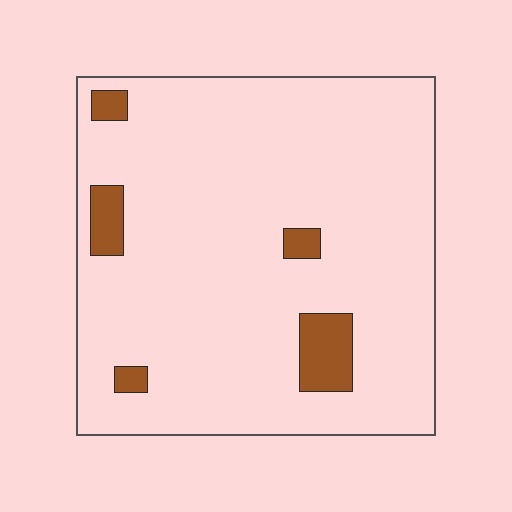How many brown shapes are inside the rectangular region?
5.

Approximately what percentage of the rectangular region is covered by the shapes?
Approximately 10%.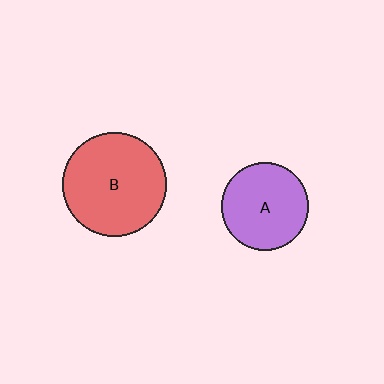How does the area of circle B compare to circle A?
Approximately 1.4 times.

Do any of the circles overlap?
No, none of the circles overlap.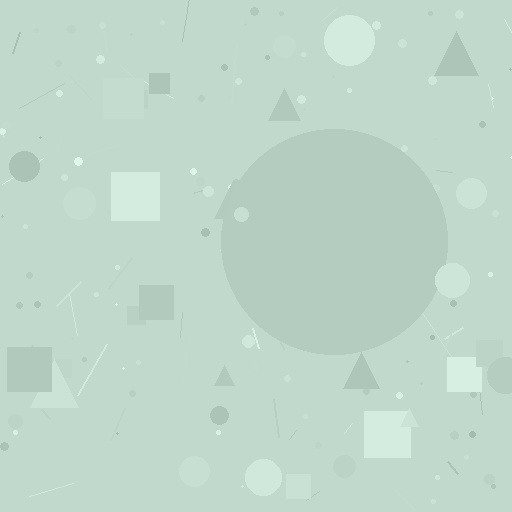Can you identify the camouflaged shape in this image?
The camouflaged shape is a circle.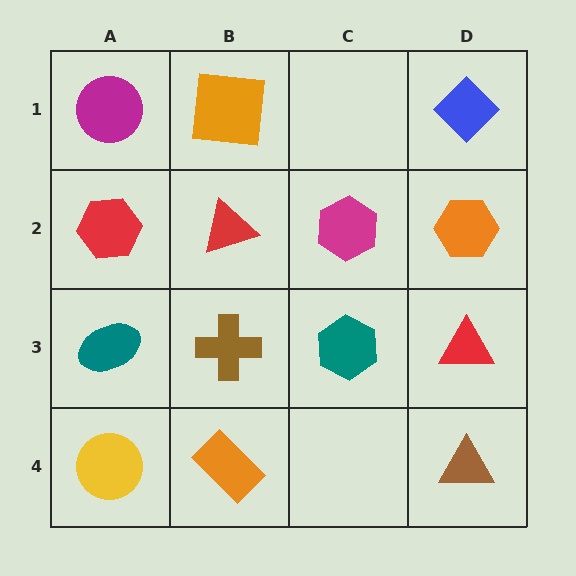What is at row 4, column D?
A brown triangle.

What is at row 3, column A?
A teal ellipse.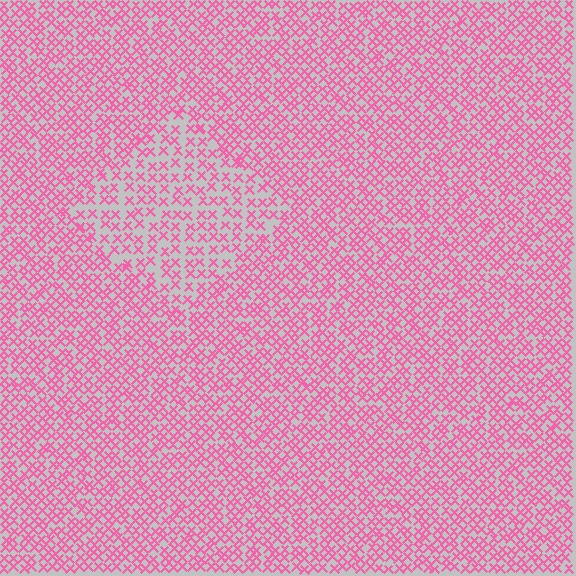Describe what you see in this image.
The image contains small pink elements arranged at two different densities. A diamond-shaped region is visible where the elements are less densely packed than the surrounding area.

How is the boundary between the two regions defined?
The boundary is defined by a change in element density (approximately 1.7x ratio). All elements are the same color, size, and shape.